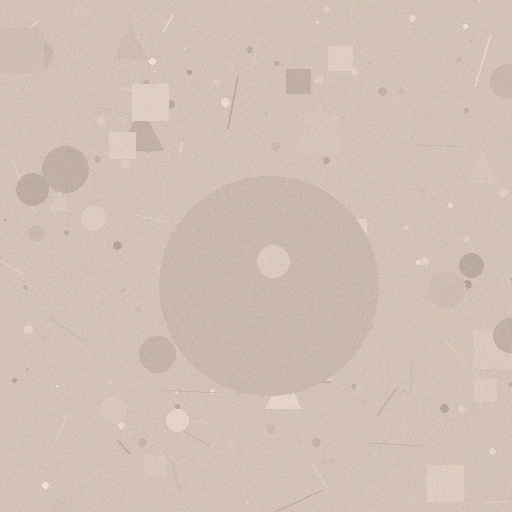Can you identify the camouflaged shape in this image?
The camouflaged shape is a circle.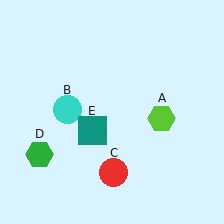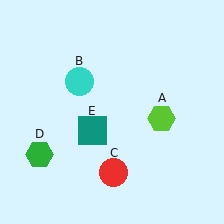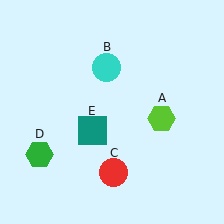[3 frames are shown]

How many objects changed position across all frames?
1 object changed position: cyan circle (object B).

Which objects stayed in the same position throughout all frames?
Lime hexagon (object A) and red circle (object C) and green hexagon (object D) and teal square (object E) remained stationary.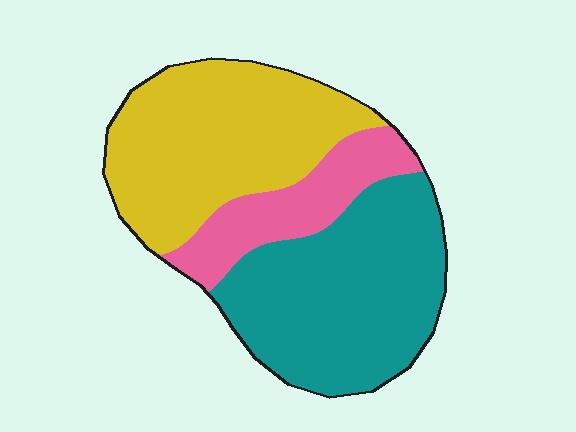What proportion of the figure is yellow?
Yellow covers 40% of the figure.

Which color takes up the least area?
Pink, at roughly 15%.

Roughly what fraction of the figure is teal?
Teal takes up between a quarter and a half of the figure.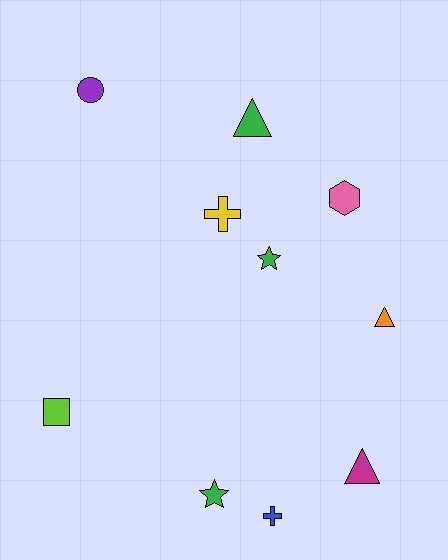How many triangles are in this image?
There are 3 triangles.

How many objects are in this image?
There are 10 objects.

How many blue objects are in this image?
There is 1 blue object.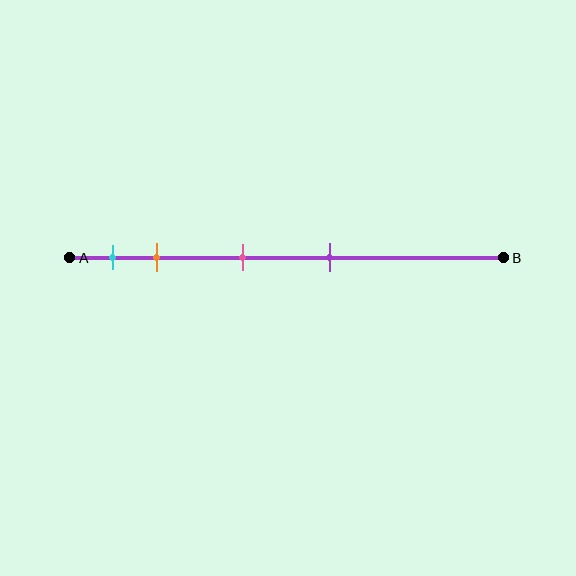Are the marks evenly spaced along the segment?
No, the marks are not evenly spaced.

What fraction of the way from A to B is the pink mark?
The pink mark is approximately 40% (0.4) of the way from A to B.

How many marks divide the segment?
There are 4 marks dividing the segment.